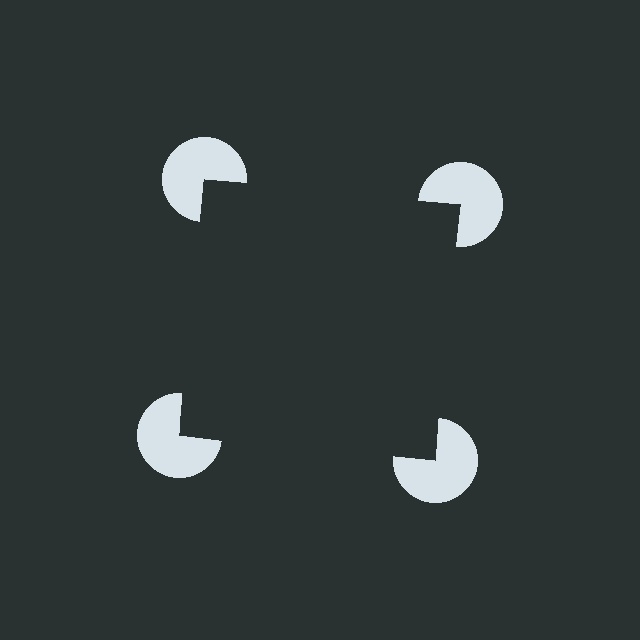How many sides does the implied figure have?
4 sides.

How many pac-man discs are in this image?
There are 4 — one at each vertex of the illusory square.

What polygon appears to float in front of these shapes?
An illusory square — its edges are inferred from the aligned wedge cuts in the pac-man discs, not physically drawn.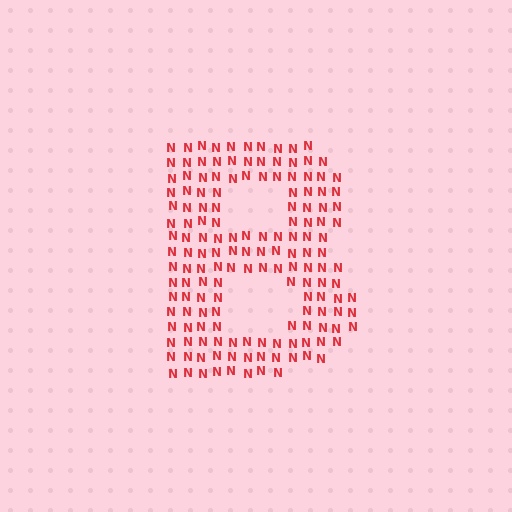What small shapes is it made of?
It is made of small letter N's.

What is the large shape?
The large shape is the letter B.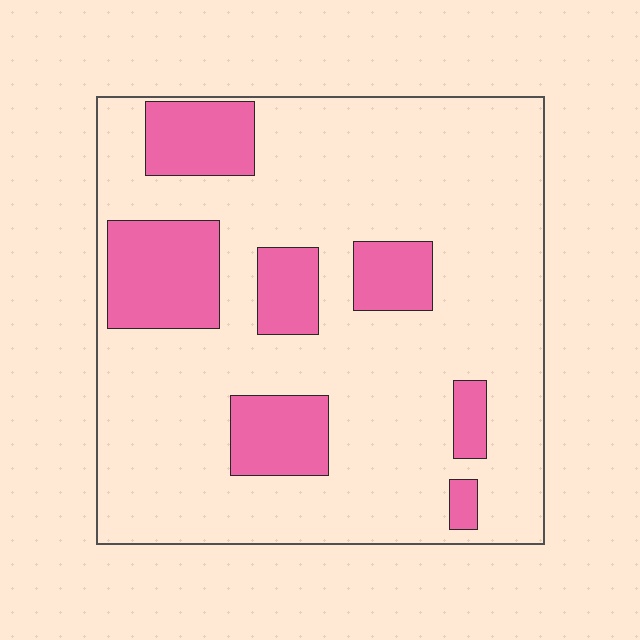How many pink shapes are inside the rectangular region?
7.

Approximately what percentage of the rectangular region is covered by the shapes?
Approximately 20%.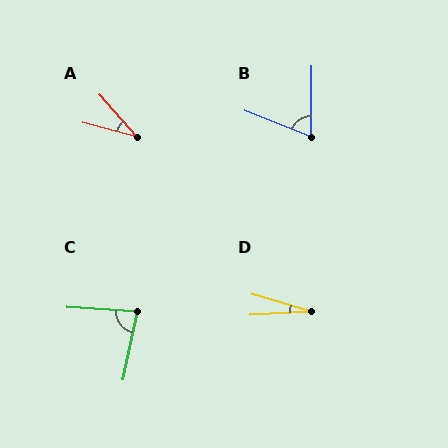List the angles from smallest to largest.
D (20°), A (34°), B (69°), C (82°).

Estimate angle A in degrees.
Approximately 34 degrees.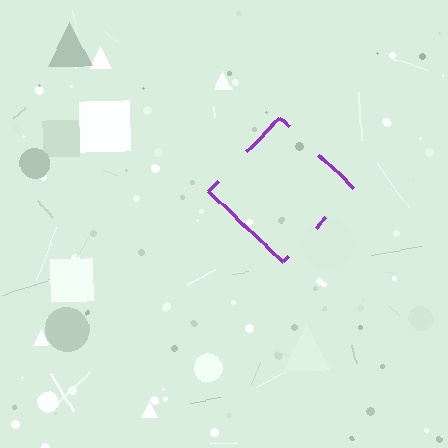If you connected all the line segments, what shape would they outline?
They would outline a diamond.